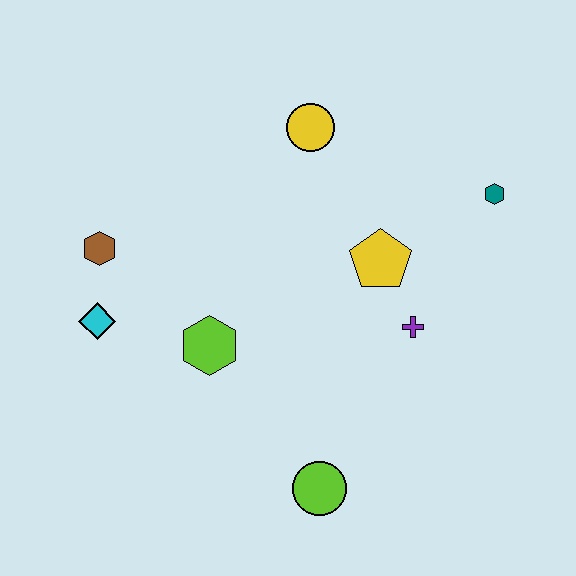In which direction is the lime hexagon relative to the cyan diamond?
The lime hexagon is to the right of the cyan diamond.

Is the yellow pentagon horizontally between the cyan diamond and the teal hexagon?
Yes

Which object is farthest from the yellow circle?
The lime circle is farthest from the yellow circle.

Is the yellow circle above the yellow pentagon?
Yes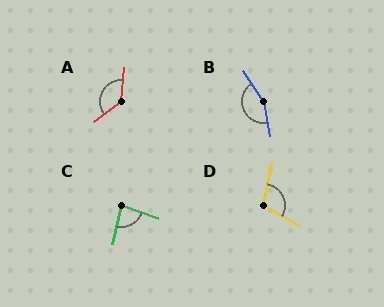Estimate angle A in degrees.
Approximately 133 degrees.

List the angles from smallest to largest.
C (82°), D (109°), A (133°), B (158°).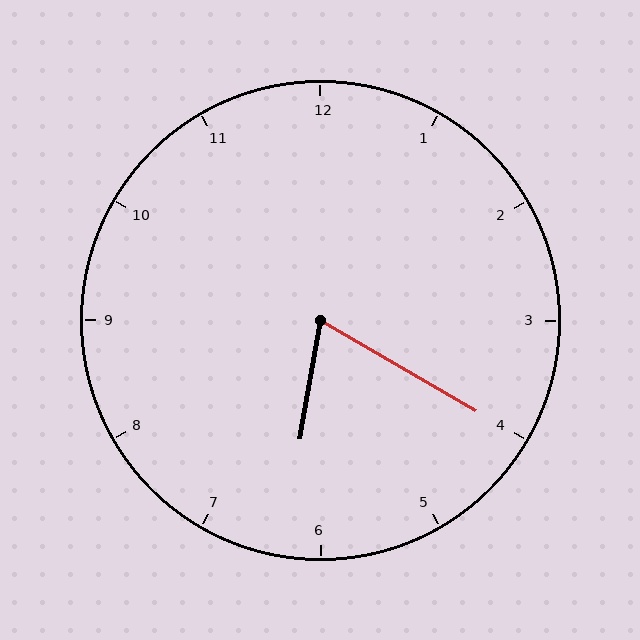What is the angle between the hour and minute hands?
Approximately 70 degrees.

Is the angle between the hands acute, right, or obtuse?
It is acute.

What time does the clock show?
6:20.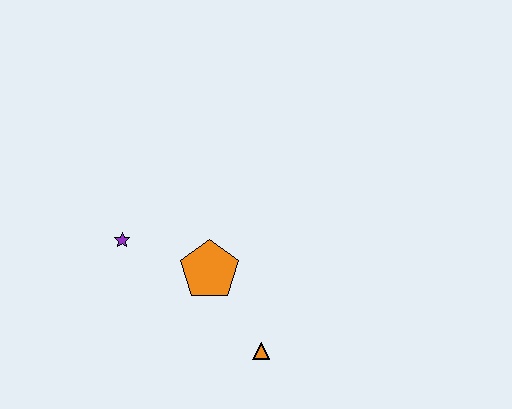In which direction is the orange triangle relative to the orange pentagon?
The orange triangle is below the orange pentagon.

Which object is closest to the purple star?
The orange pentagon is closest to the purple star.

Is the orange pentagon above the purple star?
No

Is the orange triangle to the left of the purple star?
No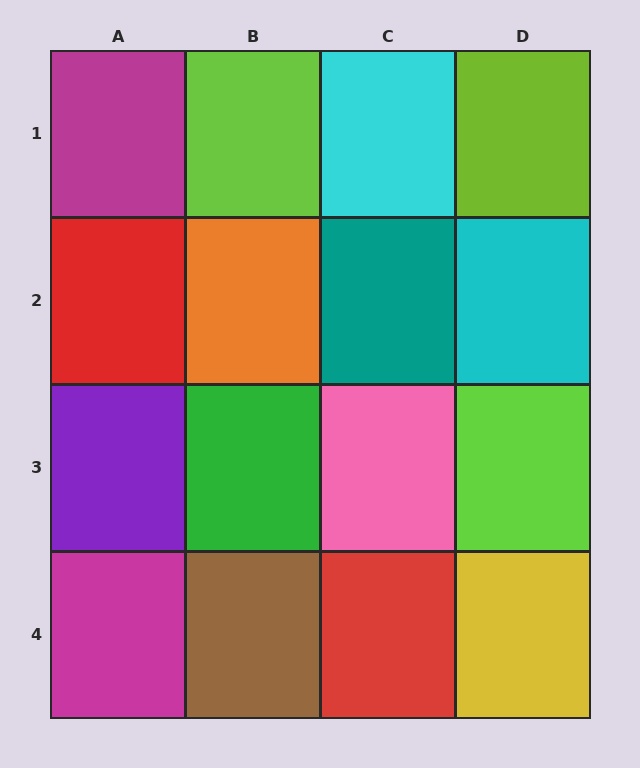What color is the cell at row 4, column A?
Magenta.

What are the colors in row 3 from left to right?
Purple, green, pink, lime.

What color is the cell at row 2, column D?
Cyan.